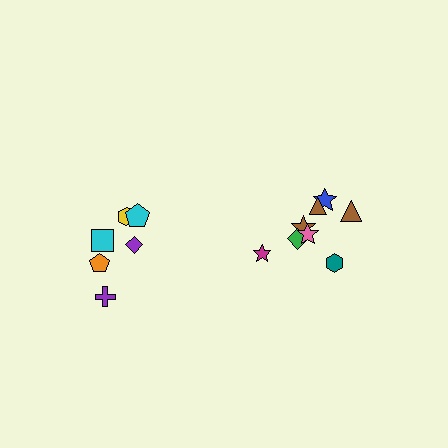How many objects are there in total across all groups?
There are 14 objects.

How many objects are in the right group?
There are 8 objects.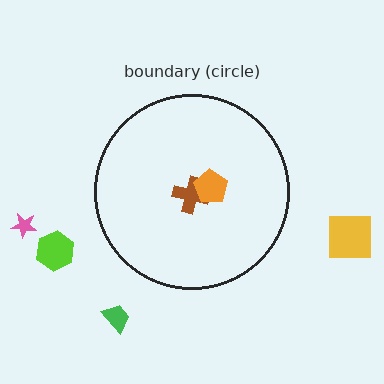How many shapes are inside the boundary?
2 inside, 4 outside.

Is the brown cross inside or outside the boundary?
Inside.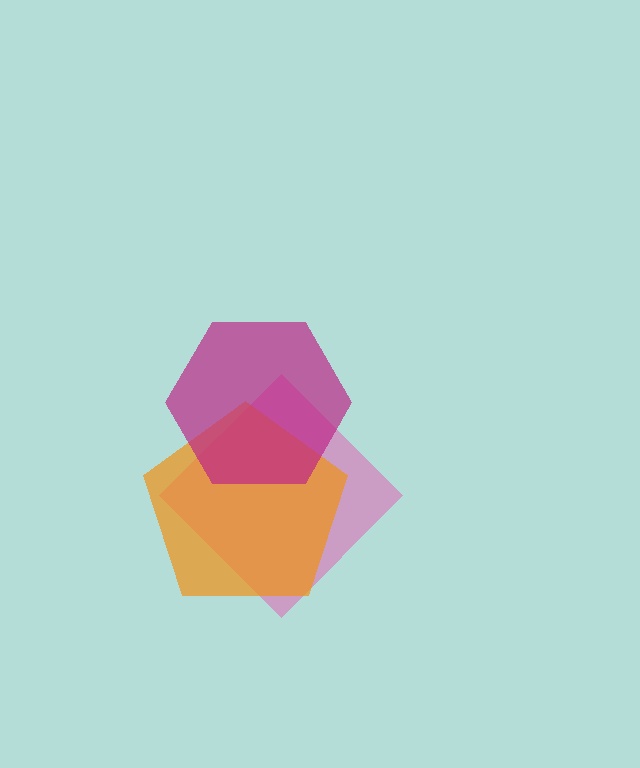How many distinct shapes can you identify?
There are 3 distinct shapes: a pink diamond, an orange pentagon, a magenta hexagon.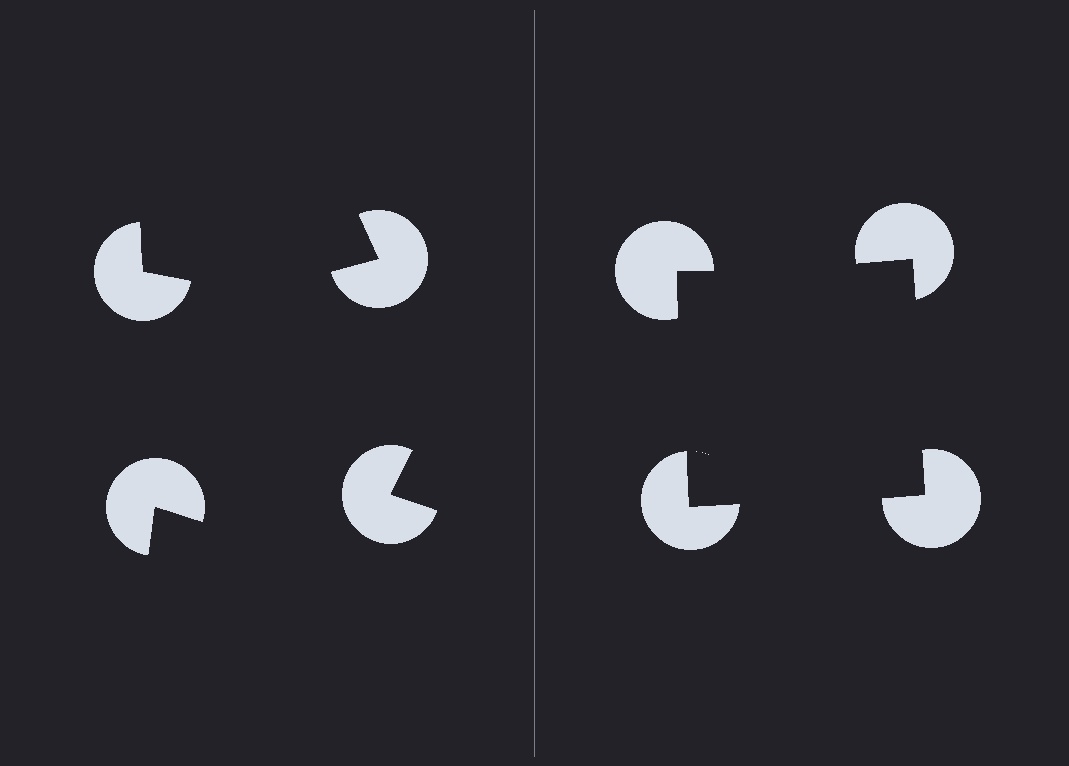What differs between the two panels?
The pac-man discs are positioned identically on both sides; only the wedge orientations differ. On the right they align to a square; on the left they are misaligned.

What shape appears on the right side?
An illusory square.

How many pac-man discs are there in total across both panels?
8 — 4 on each side.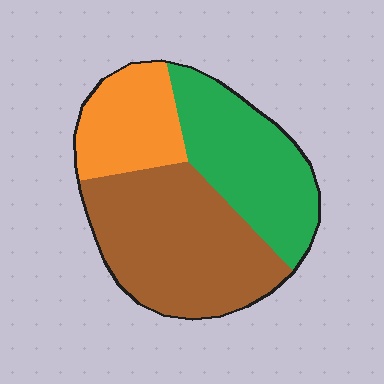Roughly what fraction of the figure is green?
Green takes up about one third (1/3) of the figure.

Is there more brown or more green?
Brown.